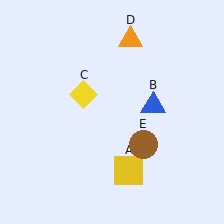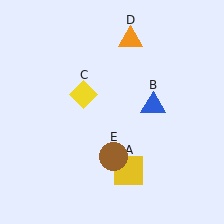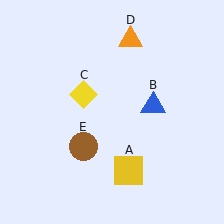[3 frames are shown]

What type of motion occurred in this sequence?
The brown circle (object E) rotated clockwise around the center of the scene.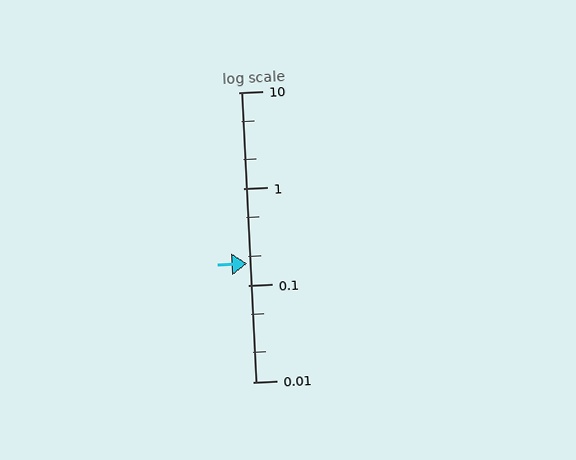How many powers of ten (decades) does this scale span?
The scale spans 3 decades, from 0.01 to 10.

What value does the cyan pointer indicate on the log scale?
The pointer indicates approximately 0.17.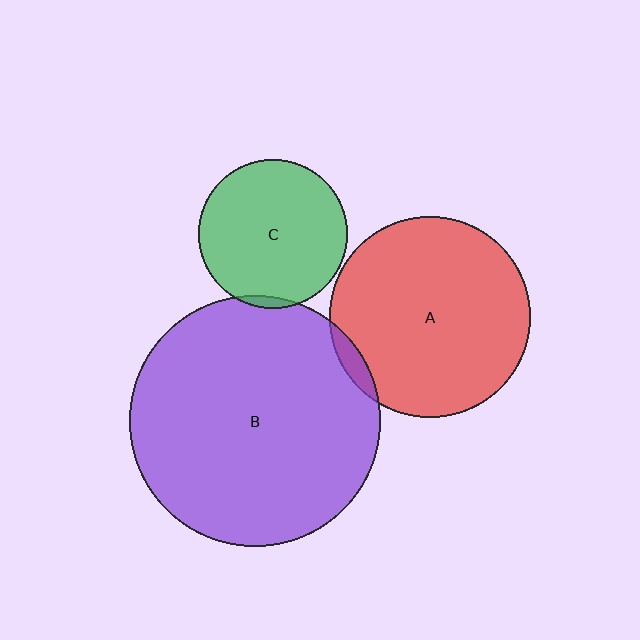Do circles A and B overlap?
Yes.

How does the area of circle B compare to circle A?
Approximately 1.6 times.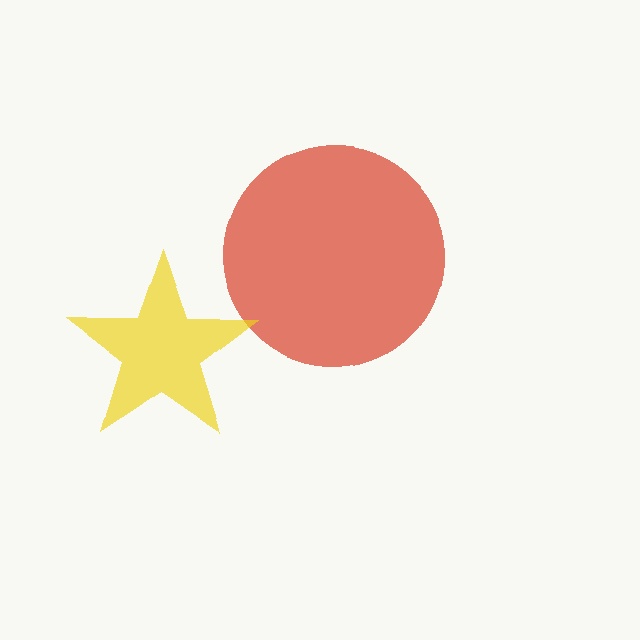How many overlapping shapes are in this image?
There are 2 overlapping shapes in the image.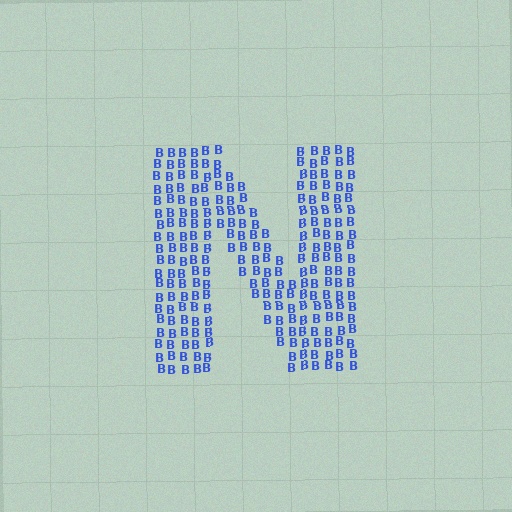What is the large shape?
The large shape is the letter N.